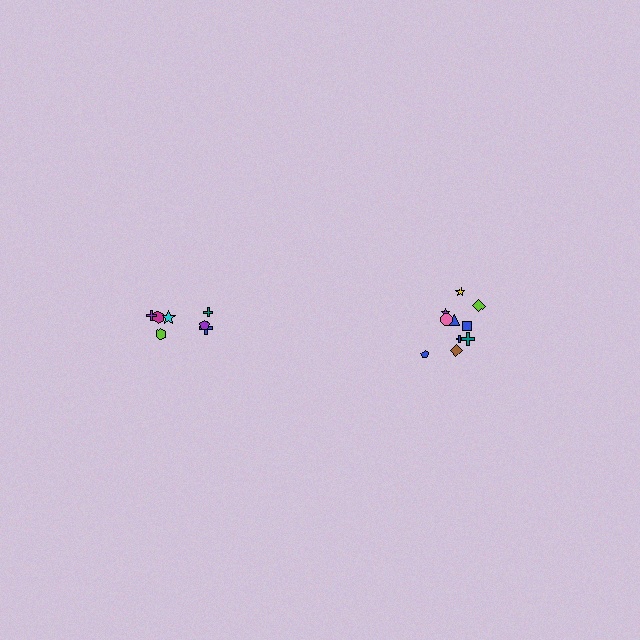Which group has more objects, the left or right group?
The right group.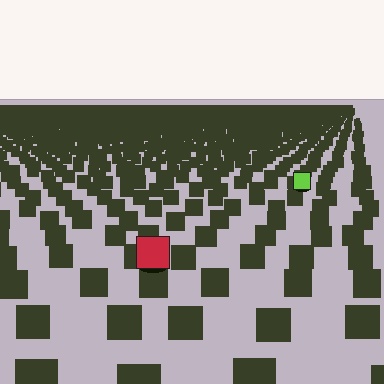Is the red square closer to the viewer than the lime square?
Yes. The red square is closer — you can tell from the texture gradient: the ground texture is coarser near it.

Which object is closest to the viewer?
The red square is closest. The texture marks near it are larger and more spread out.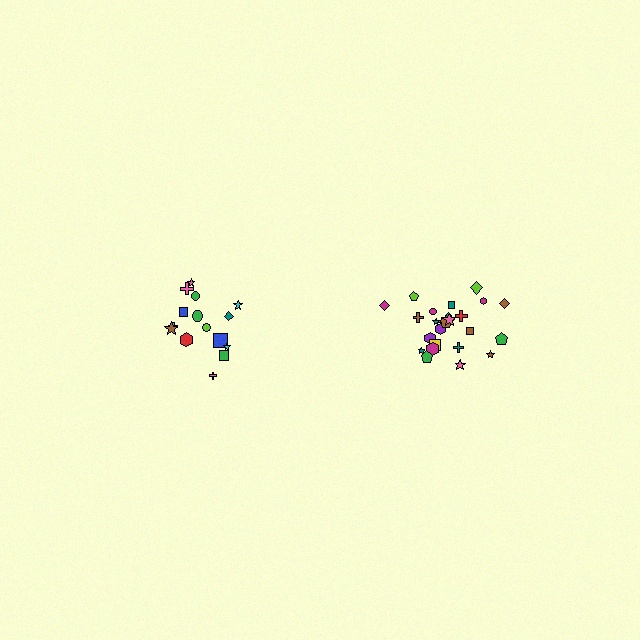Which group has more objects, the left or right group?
The right group.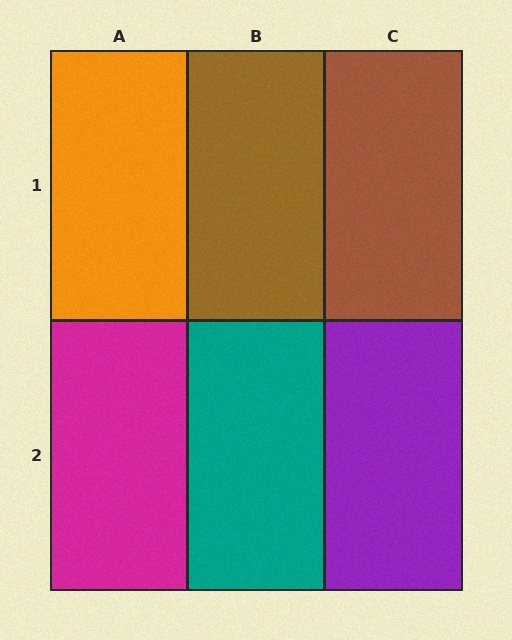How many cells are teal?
1 cell is teal.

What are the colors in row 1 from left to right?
Orange, brown, brown.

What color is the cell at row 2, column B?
Teal.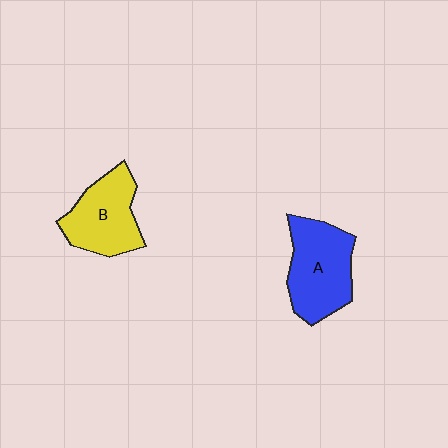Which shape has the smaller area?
Shape B (yellow).